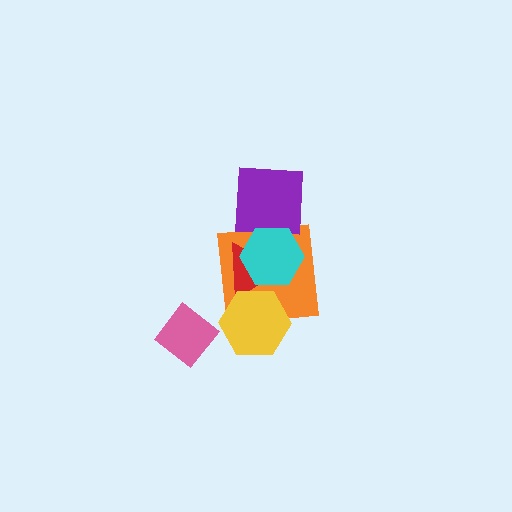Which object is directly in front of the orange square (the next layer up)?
The red triangle is directly in front of the orange square.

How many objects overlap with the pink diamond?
0 objects overlap with the pink diamond.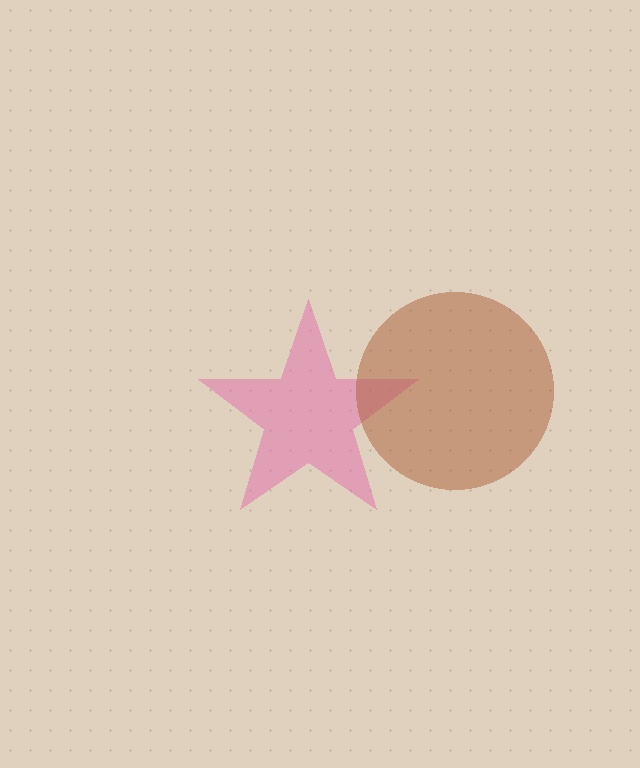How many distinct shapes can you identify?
There are 2 distinct shapes: a pink star, a brown circle.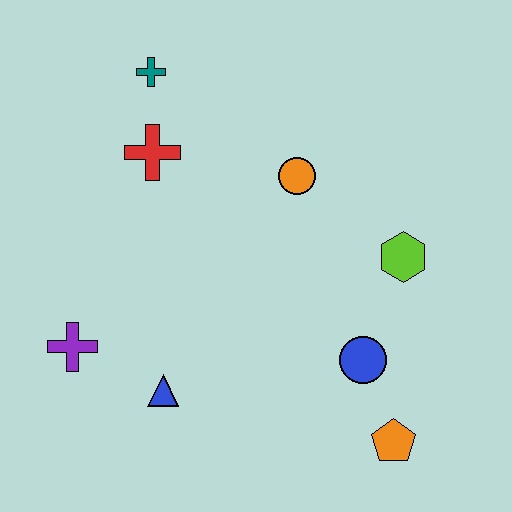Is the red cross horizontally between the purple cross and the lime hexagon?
Yes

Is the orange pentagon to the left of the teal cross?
No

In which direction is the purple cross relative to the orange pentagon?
The purple cross is to the left of the orange pentagon.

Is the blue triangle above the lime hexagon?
No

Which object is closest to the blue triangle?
The purple cross is closest to the blue triangle.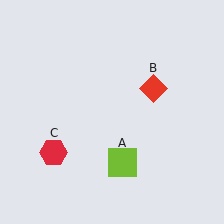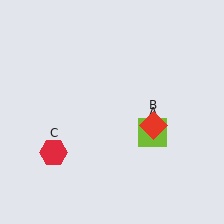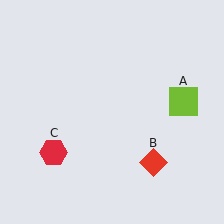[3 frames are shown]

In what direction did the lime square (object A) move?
The lime square (object A) moved up and to the right.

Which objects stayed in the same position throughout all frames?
Red hexagon (object C) remained stationary.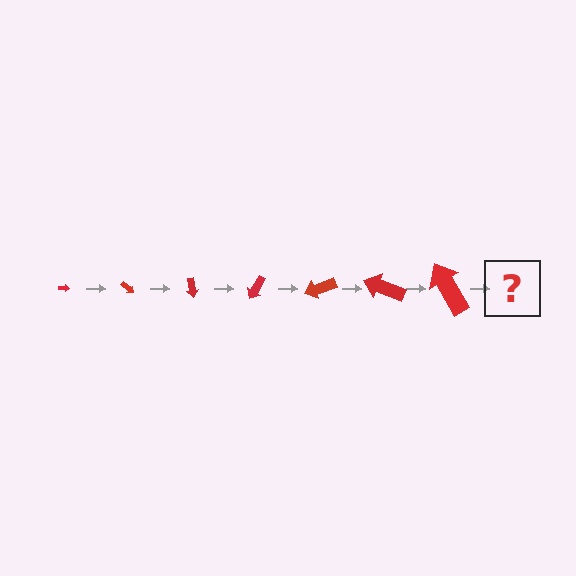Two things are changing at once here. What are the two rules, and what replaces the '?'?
The two rules are that the arrow grows larger each step and it rotates 40 degrees each step. The '?' should be an arrow, larger than the previous one and rotated 280 degrees from the start.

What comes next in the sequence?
The next element should be an arrow, larger than the previous one and rotated 280 degrees from the start.